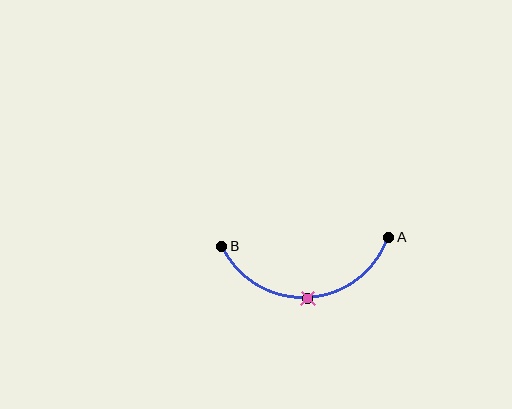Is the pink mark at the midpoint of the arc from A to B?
Yes. The pink mark lies on the arc at equal arc-length from both A and B — it is the arc midpoint.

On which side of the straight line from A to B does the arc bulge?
The arc bulges below the straight line connecting A and B.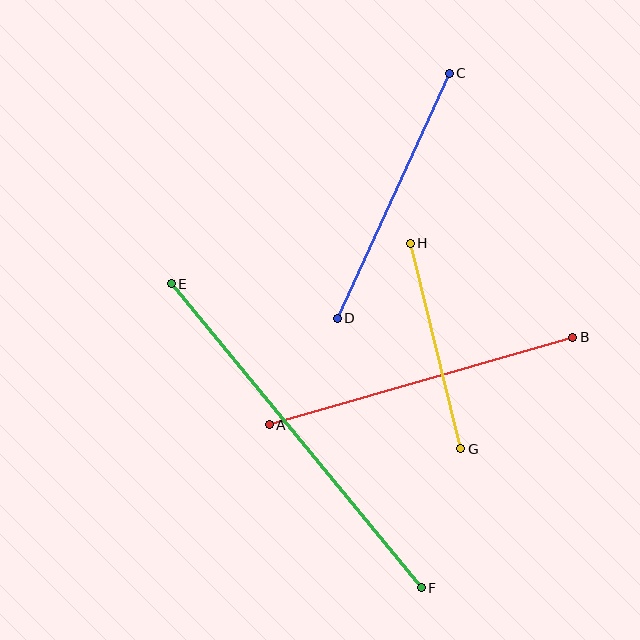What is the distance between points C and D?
The distance is approximately 269 pixels.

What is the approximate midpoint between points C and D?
The midpoint is at approximately (393, 196) pixels.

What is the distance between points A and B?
The distance is approximately 316 pixels.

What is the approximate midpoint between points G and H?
The midpoint is at approximately (435, 346) pixels.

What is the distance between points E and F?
The distance is approximately 393 pixels.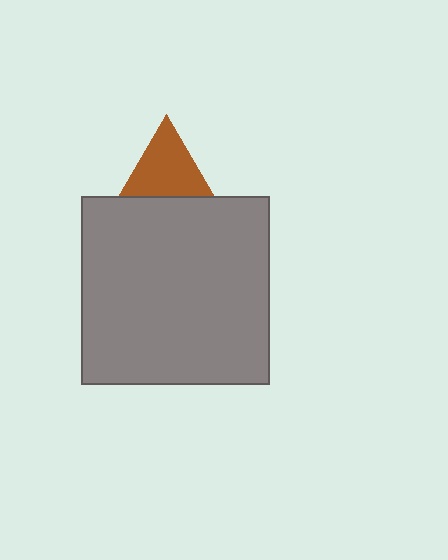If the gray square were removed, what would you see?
You would see the complete brown triangle.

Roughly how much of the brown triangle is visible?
About half of it is visible (roughly 62%).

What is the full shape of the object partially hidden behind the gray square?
The partially hidden object is a brown triangle.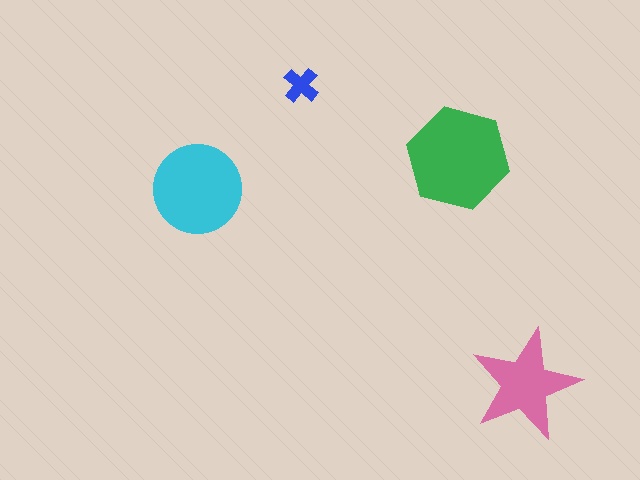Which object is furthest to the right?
The pink star is rightmost.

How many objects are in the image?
There are 4 objects in the image.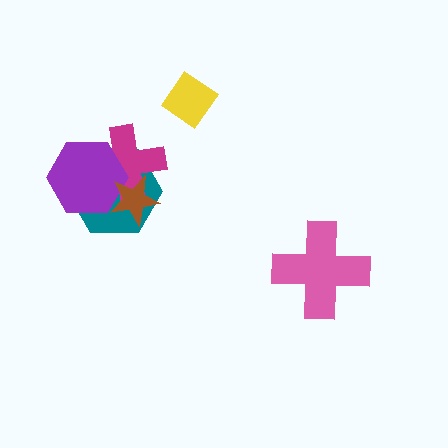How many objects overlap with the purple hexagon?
3 objects overlap with the purple hexagon.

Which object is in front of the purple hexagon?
The brown star is in front of the purple hexagon.